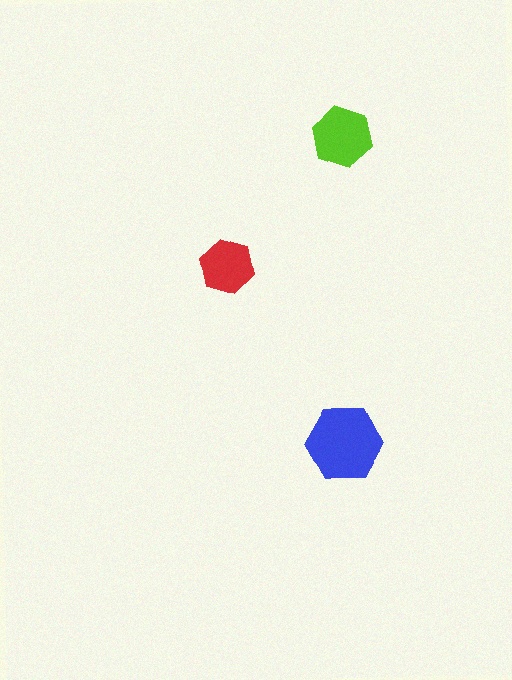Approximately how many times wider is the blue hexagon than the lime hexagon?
About 1.5 times wider.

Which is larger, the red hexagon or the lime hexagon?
The lime one.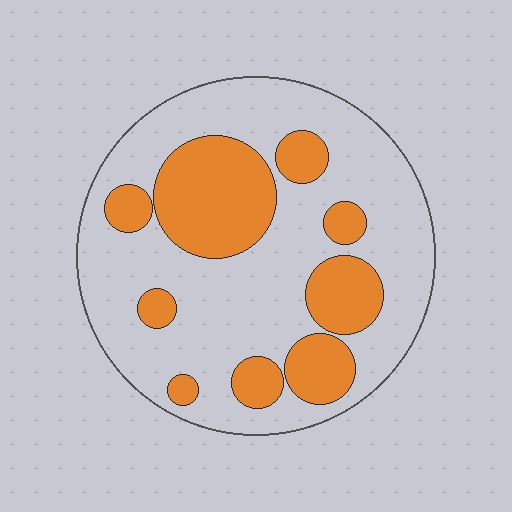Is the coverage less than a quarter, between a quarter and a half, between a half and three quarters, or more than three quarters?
Between a quarter and a half.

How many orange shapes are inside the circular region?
9.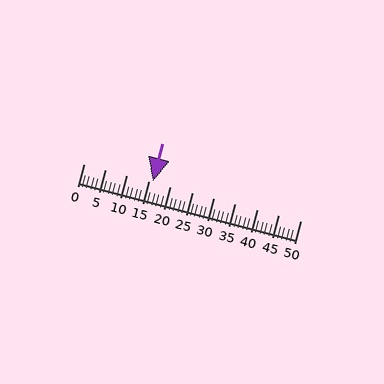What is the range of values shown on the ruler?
The ruler shows values from 0 to 50.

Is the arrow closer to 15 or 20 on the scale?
The arrow is closer to 15.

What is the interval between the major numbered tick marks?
The major tick marks are spaced 5 units apart.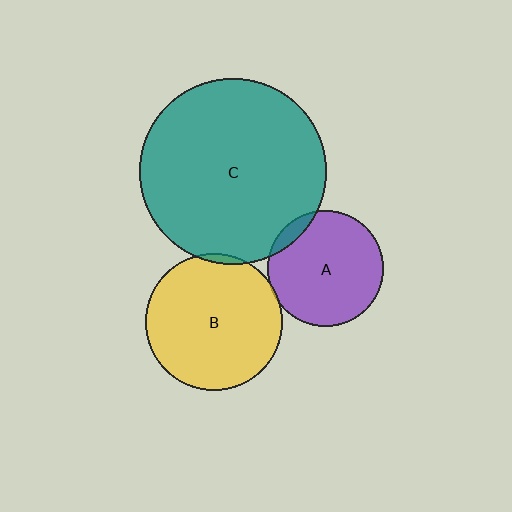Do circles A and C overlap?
Yes.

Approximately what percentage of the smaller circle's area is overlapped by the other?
Approximately 5%.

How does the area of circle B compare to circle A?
Approximately 1.4 times.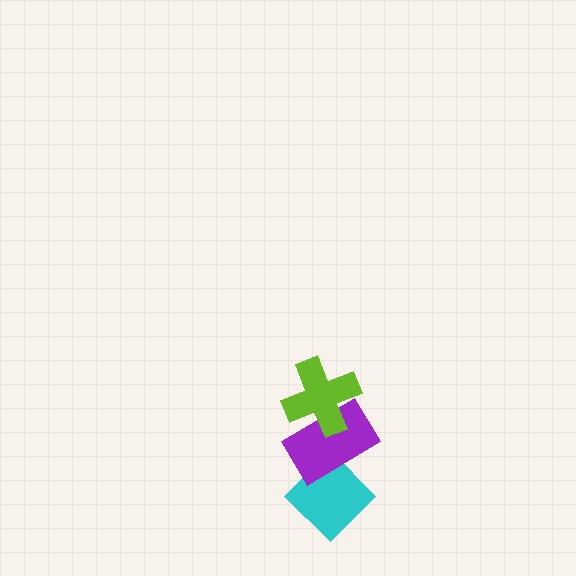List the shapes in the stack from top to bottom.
From top to bottom: the lime cross, the purple rectangle, the cyan diamond.